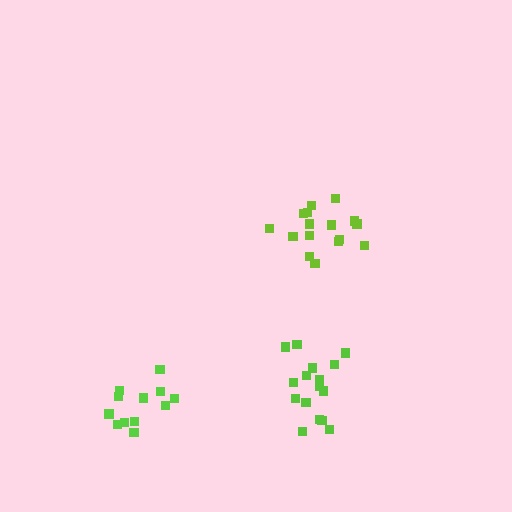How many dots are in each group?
Group 1: 16 dots, Group 2: 12 dots, Group 3: 16 dots (44 total).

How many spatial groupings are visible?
There are 3 spatial groupings.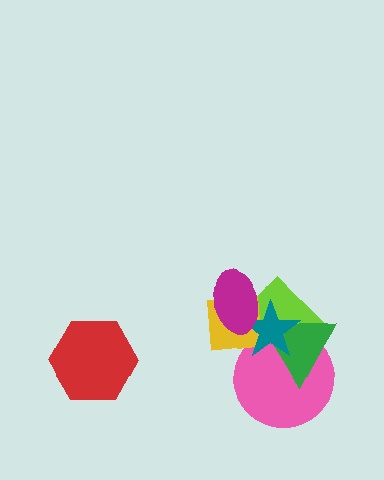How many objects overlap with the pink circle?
4 objects overlap with the pink circle.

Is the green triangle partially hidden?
Yes, it is partially covered by another shape.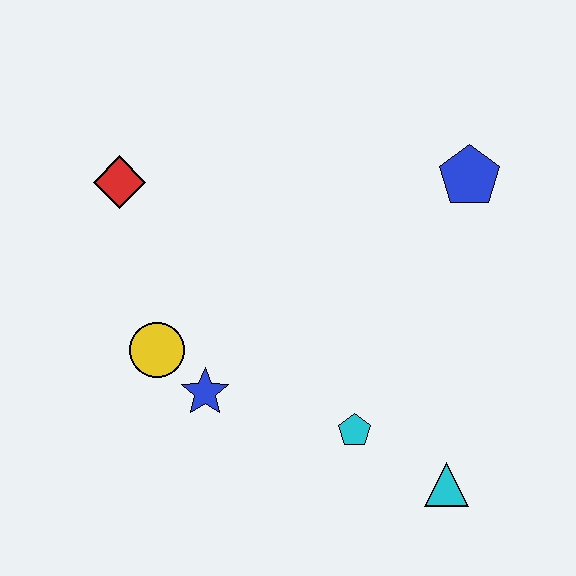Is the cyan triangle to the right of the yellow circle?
Yes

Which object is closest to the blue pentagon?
The cyan pentagon is closest to the blue pentagon.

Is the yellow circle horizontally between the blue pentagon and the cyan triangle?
No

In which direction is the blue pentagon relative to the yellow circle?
The blue pentagon is to the right of the yellow circle.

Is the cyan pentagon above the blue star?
No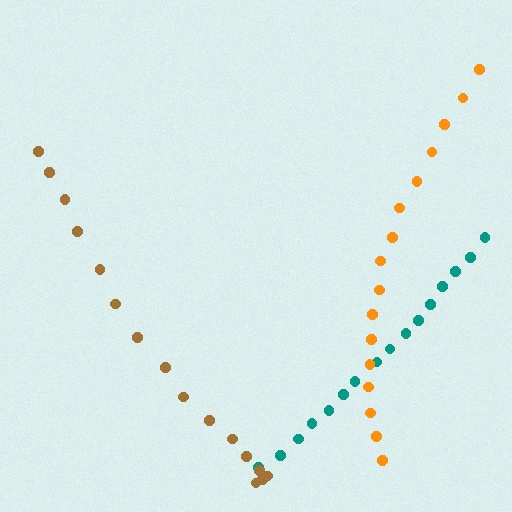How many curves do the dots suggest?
There are 3 distinct paths.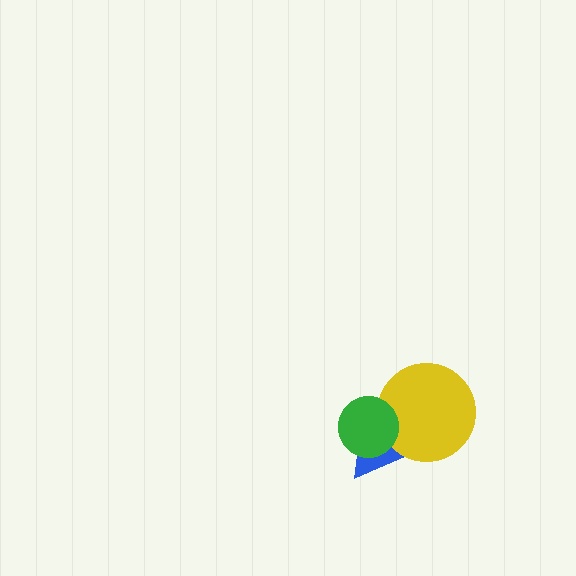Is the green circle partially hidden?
No, no other shape covers it.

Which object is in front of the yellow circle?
The green circle is in front of the yellow circle.